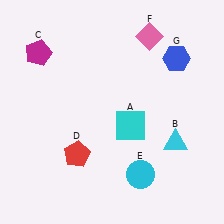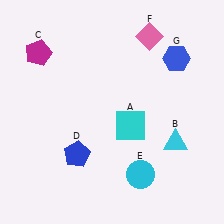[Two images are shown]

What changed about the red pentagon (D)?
In Image 1, D is red. In Image 2, it changed to blue.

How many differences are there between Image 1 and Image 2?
There is 1 difference between the two images.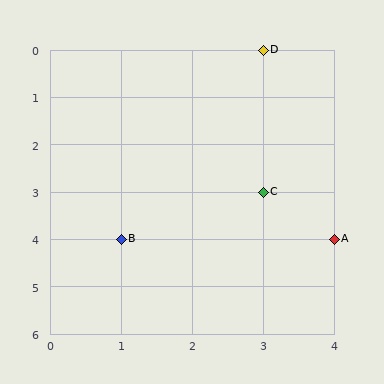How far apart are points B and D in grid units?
Points B and D are 2 columns and 4 rows apart (about 4.5 grid units diagonally).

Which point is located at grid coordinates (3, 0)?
Point D is at (3, 0).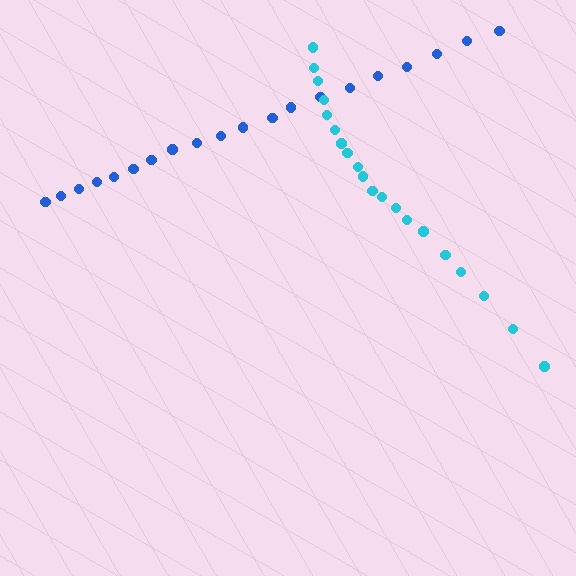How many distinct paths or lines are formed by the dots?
There are 2 distinct paths.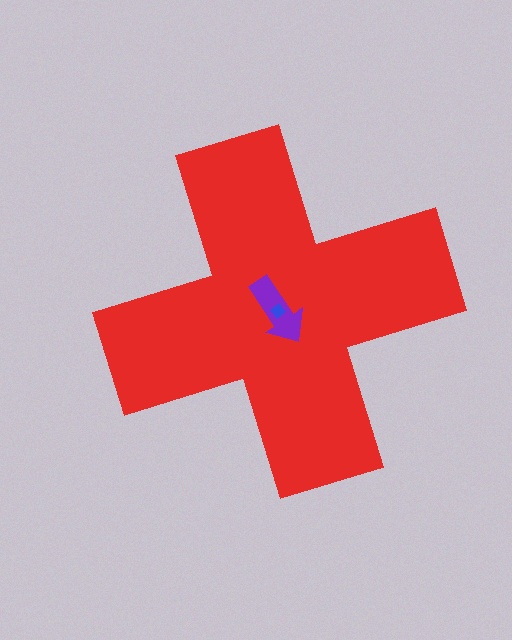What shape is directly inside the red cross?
The purple arrow.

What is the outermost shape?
The red cross.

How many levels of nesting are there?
3.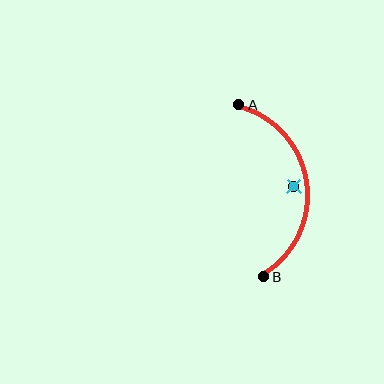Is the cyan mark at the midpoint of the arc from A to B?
No — the cyan mark does not lie on the arc at all. It sits slightly inside the curve.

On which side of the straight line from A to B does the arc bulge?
The arc bulges to the right of the straight line connecting A and B.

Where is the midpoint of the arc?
The arc midpoint is the point on the curve farthest from the straight line joining A and B. It sits to the right of that line.